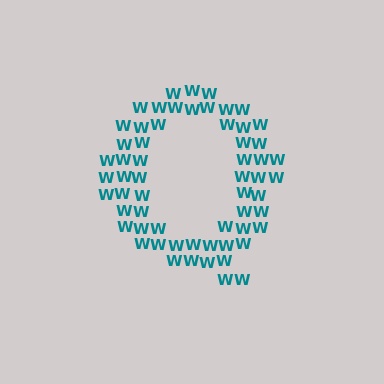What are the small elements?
The small elements are letter W's.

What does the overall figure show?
The overall figure shows the letter Q.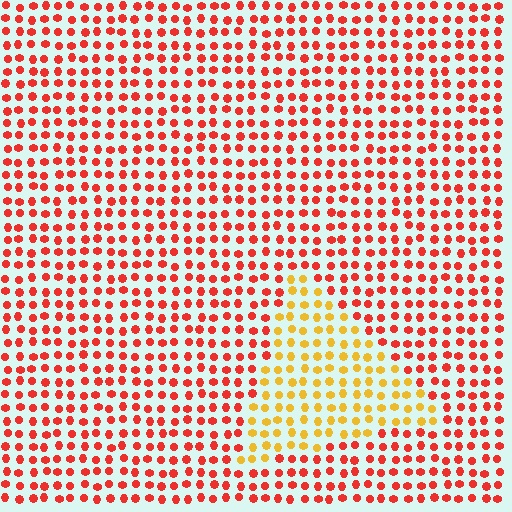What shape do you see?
I see a triangle.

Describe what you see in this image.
The image is filled with small red elements in a uniform arrangement. A triangle-shaped region is visible where the elements are tinted to a slightly different hue, forming a subtle color boundary.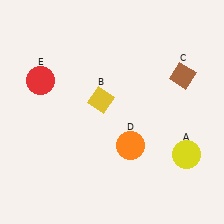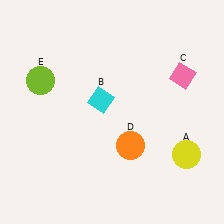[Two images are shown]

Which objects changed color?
B changed from yellow to cyan. C changed from brown to pink. E changed from red to lime.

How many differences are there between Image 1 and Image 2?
There are 3 differences between the two images.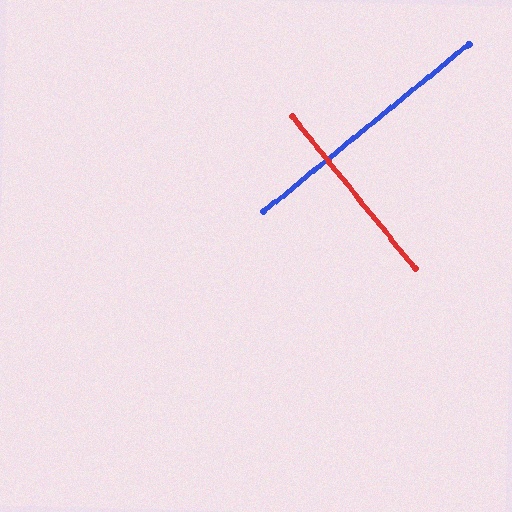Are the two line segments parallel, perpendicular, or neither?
Perpendicular — they meet at approximately 90°.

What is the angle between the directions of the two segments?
Approximately 90 degrees.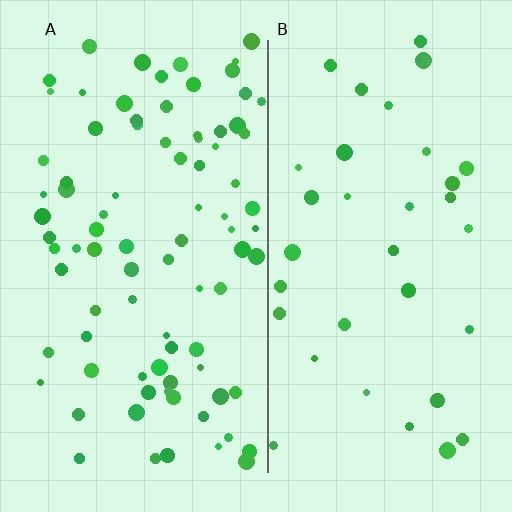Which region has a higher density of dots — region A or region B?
A (the left).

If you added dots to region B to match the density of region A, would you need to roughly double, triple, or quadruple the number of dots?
Approximately double.